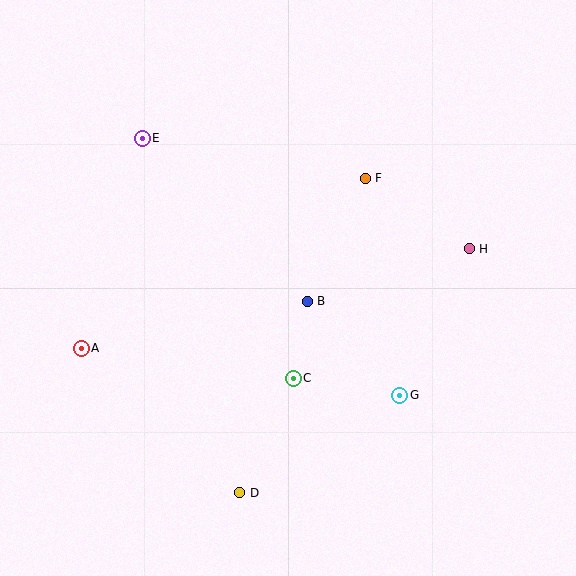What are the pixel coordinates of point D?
Point D is at (240, 493).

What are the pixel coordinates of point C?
Point C is at (293, 378).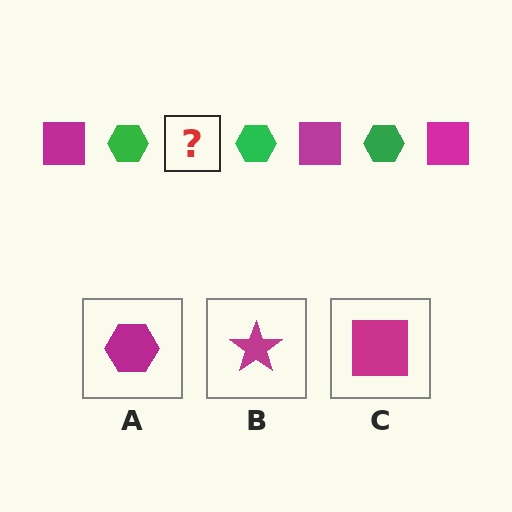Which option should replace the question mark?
Option C.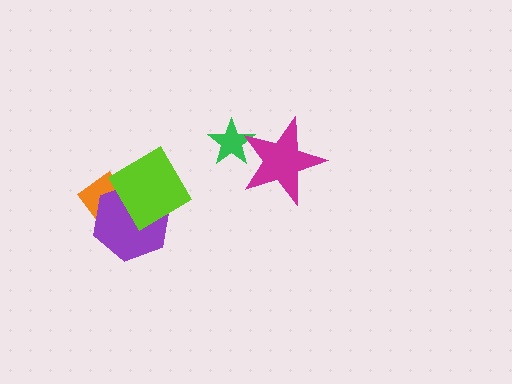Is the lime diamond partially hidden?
No, no other shape covers it.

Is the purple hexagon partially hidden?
Yes, it is partially covered by another shape.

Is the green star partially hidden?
Yes, it is partially covered by another shape.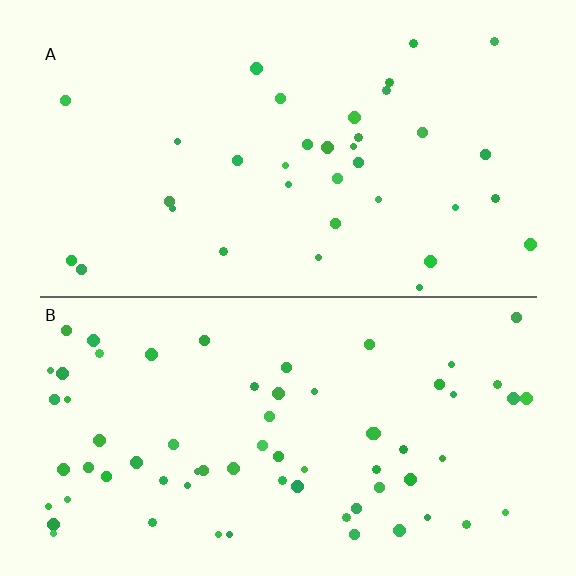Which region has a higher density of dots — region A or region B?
B (the bottom).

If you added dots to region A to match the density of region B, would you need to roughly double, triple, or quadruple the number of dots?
Approximately double.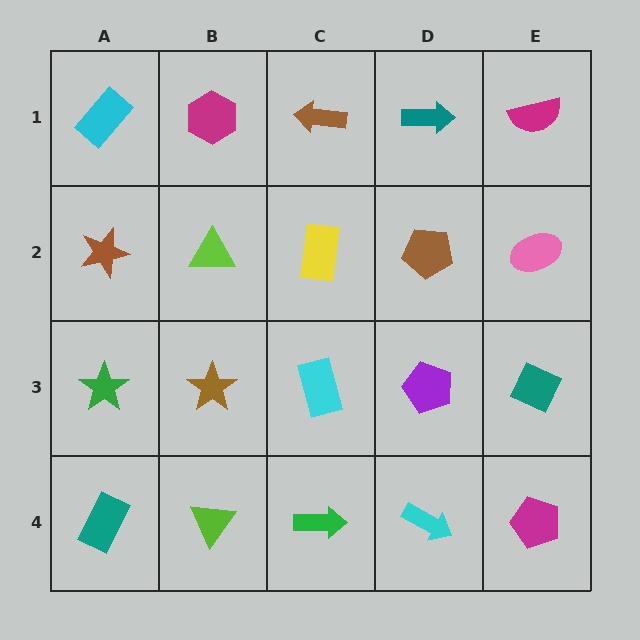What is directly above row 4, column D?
A purple pentagon.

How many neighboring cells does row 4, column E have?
2.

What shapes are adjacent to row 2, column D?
A teal arrow (row 1, column D), a purple pentagon (row 3, column D), a yellow rectangle (row 2, column C), a pink ellipse (row 2, column E).